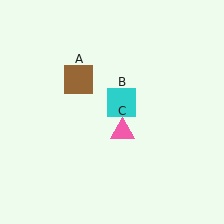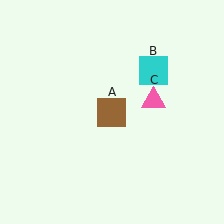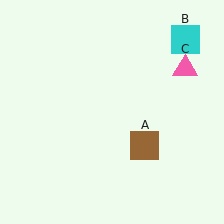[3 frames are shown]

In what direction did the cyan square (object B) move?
The cyan square (object B) moved up and to the right.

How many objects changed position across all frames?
3 objects changed position: brown square (object A), cyan square (object B), pink triangle (object C).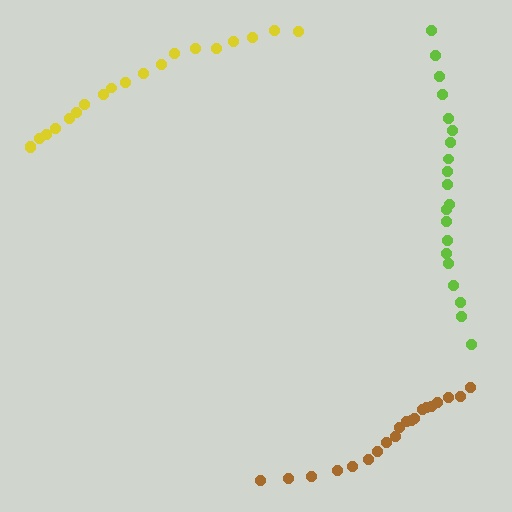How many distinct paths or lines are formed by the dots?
There are 3 distinct paths.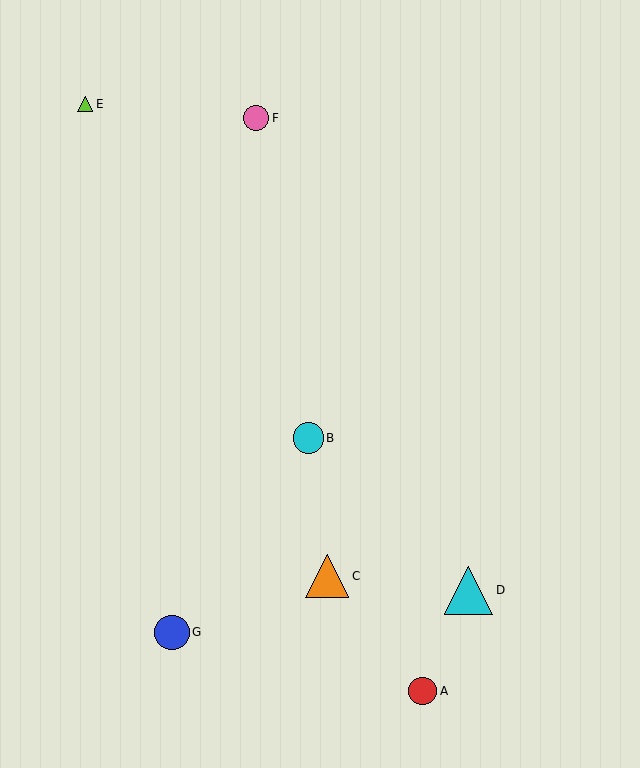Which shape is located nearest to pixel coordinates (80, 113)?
The lime triangle (labeled E) at (85, 104) is nearest to that location.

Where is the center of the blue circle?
The center of the blue circle is at (172, 632).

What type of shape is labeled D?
Shape D is a cyan triangle.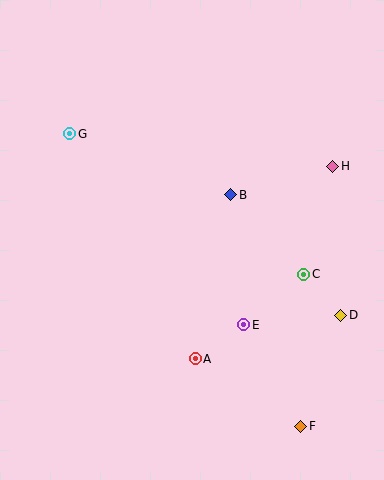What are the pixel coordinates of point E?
Point E is at (244, 325).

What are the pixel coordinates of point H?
Point H is at (333, 166).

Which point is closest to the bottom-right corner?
Point F is closest to the bottom-right corner.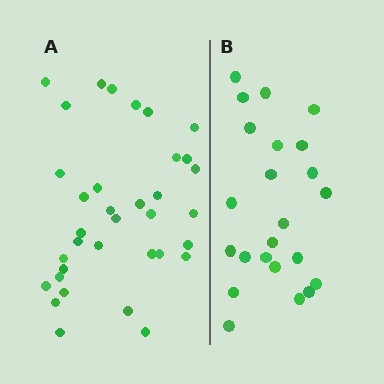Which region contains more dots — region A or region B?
Region A (the left region) has more dots.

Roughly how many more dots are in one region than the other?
Region A has roughly 12 or so more dots than region B.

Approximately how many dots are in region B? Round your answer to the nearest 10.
About 20 dots. (The exact count is 23, which rounds to 20.)